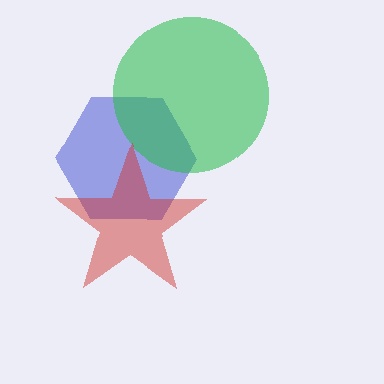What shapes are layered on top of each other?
The layered shapes are: a blue hexagon, a green circle, a red star.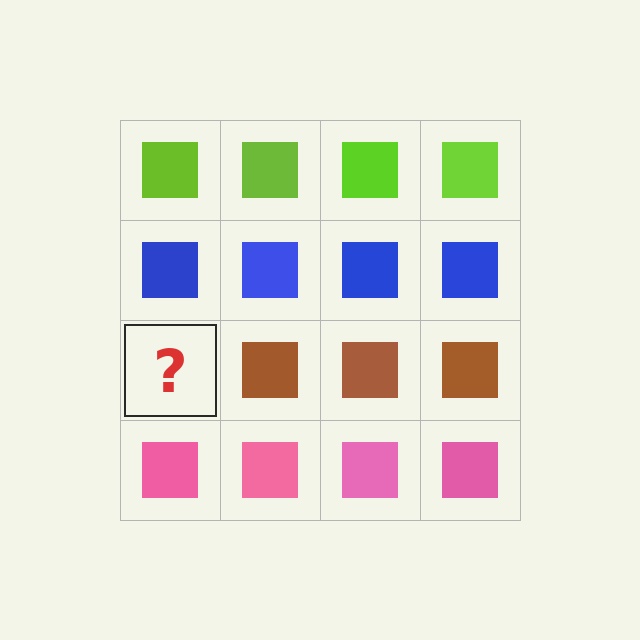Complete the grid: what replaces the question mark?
The question mark should be replaced with a brown square.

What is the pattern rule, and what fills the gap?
The rule is that each row has a consistent color. The gap should be filled with a brown square.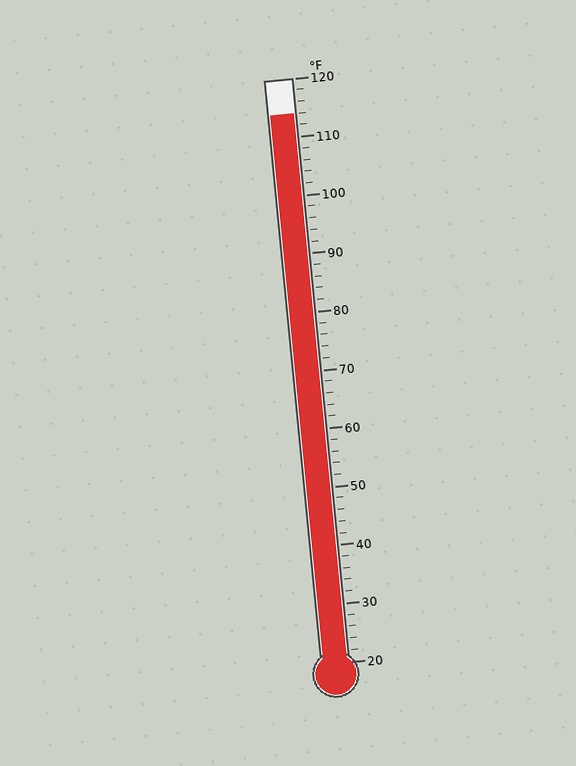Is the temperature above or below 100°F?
The temperature is above 100°F.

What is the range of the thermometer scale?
The thermometer scale ranges from 20°F to 120°F.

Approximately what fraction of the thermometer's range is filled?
The thermometer is filled to approximately 95% of its range.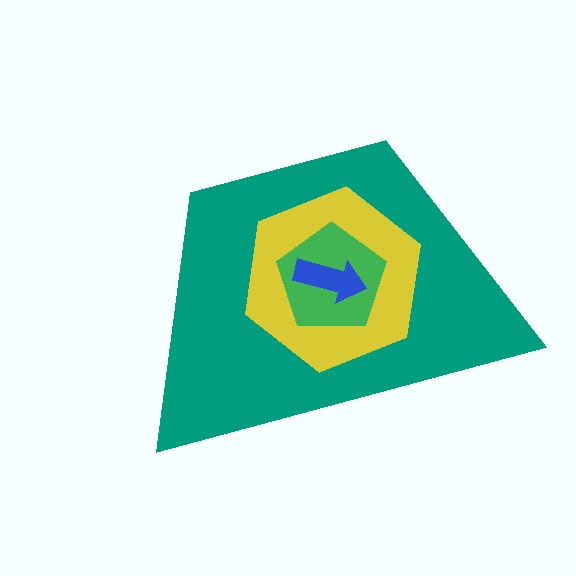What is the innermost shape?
The blue arrow.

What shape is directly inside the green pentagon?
The blue arrow.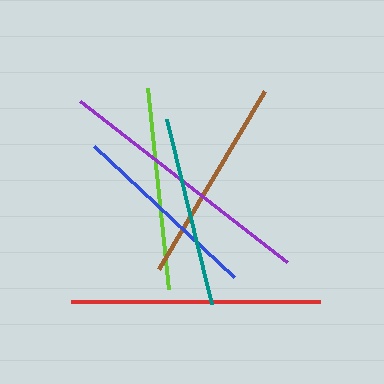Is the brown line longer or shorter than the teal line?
The brown line is longer than the teal line.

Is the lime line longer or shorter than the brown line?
The brown line is longer than the lime line.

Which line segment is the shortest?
The teal line is the shortest at approximately 190 pixels.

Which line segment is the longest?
The purple line is the longest at approximately 261 pixels.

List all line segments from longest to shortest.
From longest to shortest: purple, red, brown, lime, blue, teal.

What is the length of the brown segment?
The brown segment is approximately 207 pixels long.